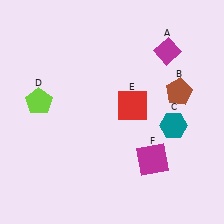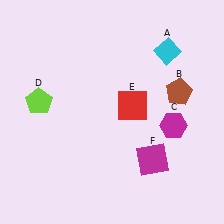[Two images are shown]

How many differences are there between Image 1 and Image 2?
There are 2 differences between the two images.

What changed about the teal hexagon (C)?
In Image 1, C is teal. In Image 2, it changed to magenta.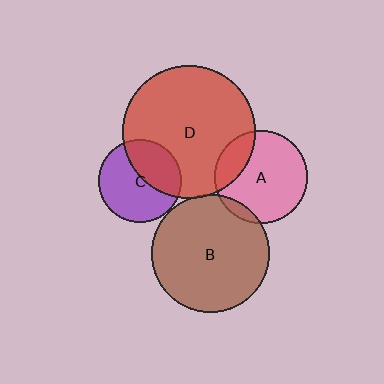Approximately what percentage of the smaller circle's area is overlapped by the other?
Approximately 5%.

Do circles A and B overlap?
Yes.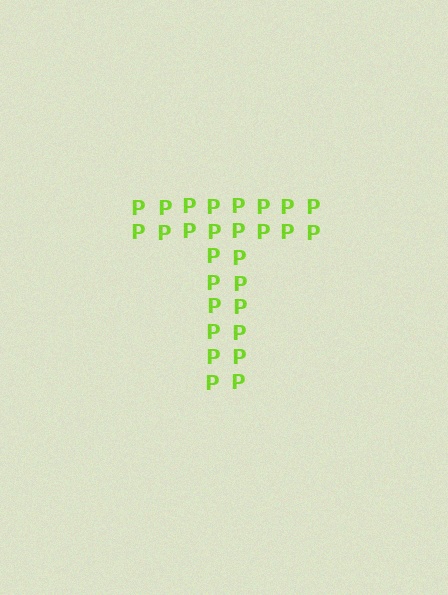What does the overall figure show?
The overall figure shows the letter T.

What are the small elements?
The small elements are letter P's.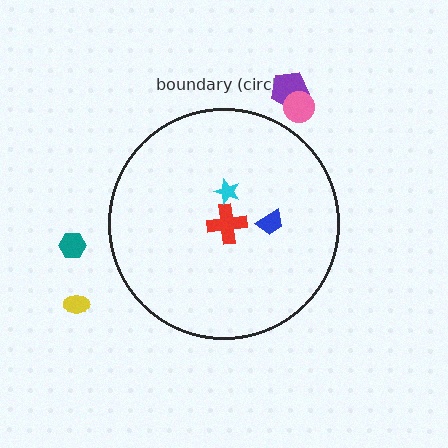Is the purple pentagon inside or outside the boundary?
Outside.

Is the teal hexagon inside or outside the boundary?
Outside.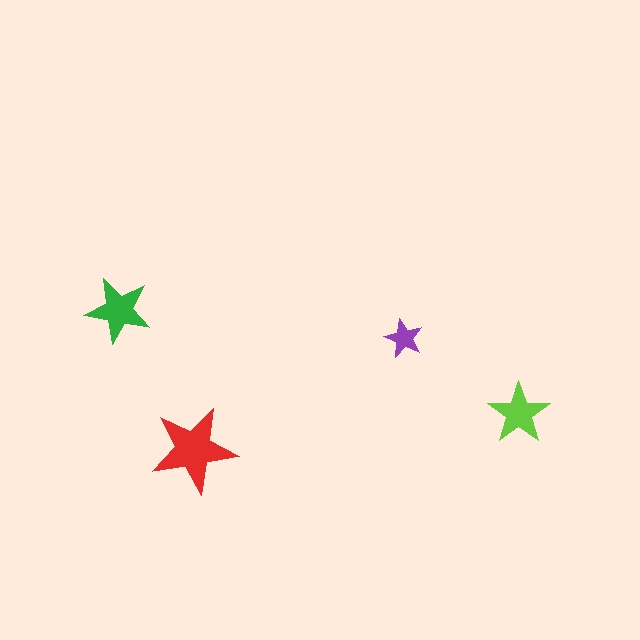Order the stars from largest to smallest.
the red one, the green one, the lime one, the purple one.